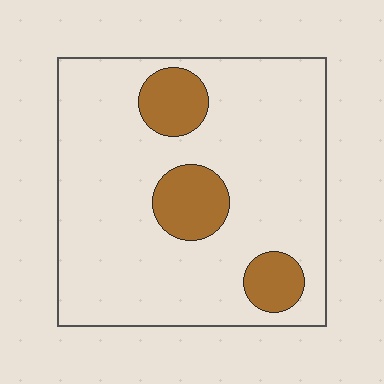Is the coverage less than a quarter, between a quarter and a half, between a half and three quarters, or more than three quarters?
Less than a quarter.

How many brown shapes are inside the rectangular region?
3.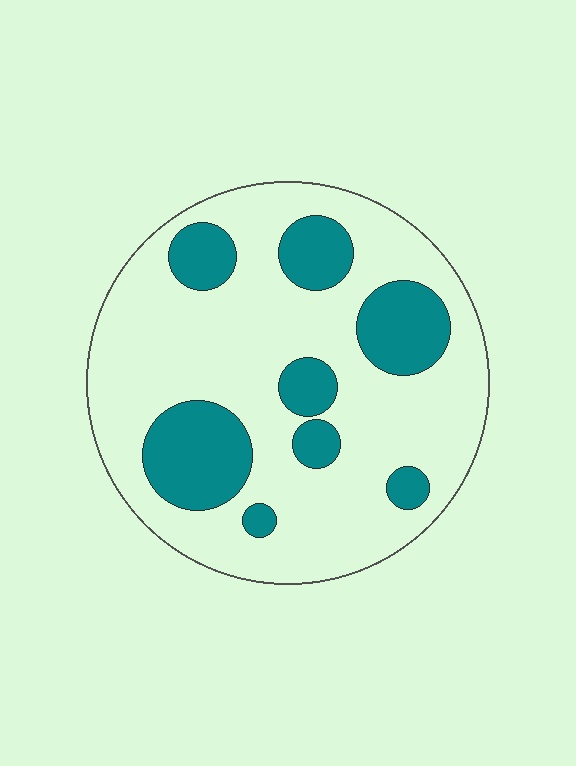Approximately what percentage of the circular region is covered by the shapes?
Approximately 25%.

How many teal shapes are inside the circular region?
8.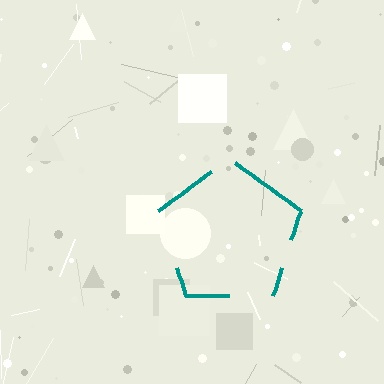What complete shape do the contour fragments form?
The contour fragments form a pentagon.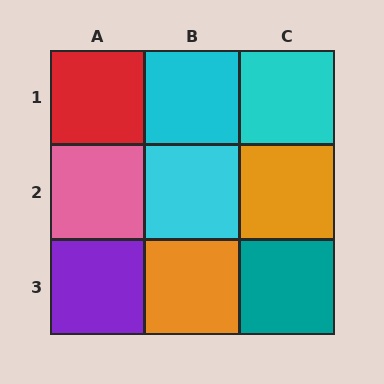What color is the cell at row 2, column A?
Pink.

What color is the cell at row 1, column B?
Cyan.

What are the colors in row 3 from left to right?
Purple, orange, teal.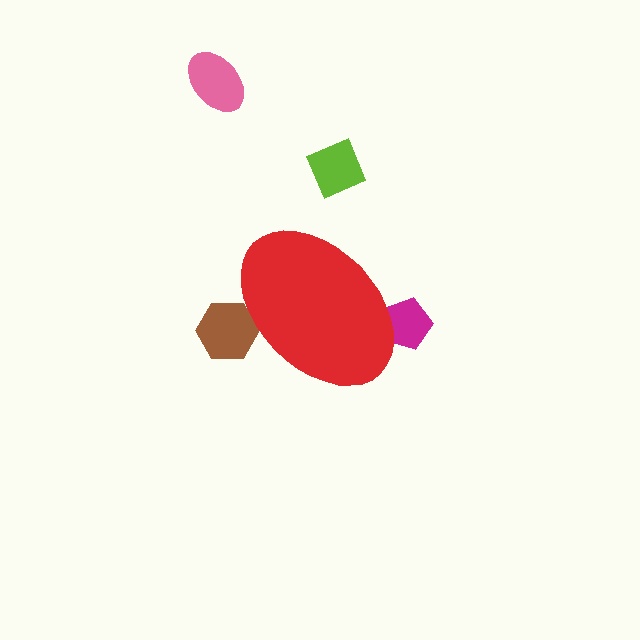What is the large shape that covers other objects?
A red ellipse.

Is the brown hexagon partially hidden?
Yes, the brown hexagon is partially hidden behind the red ellipse.